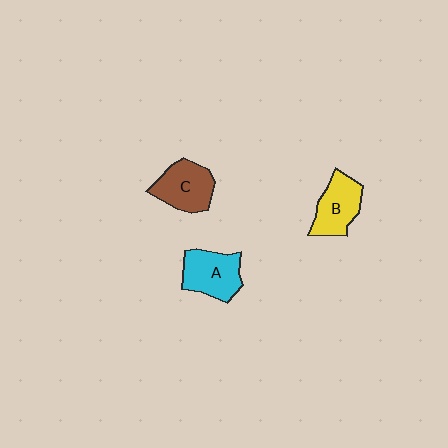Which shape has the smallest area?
Shape B (yellow).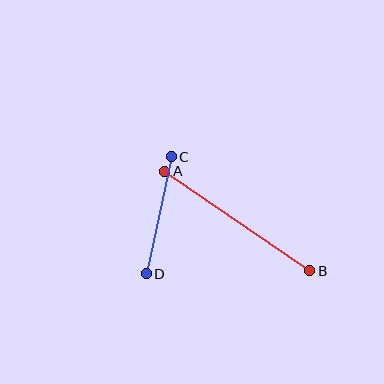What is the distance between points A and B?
The distance is approximately 176 pixels.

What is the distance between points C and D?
The distance is approximately 119 pixels.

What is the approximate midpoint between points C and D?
The midpoint is at approximately (159, 215) pixels.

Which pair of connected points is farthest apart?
Points A and B are farthest apart.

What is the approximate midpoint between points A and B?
The midpoint is at approximately (237, 221) pixels.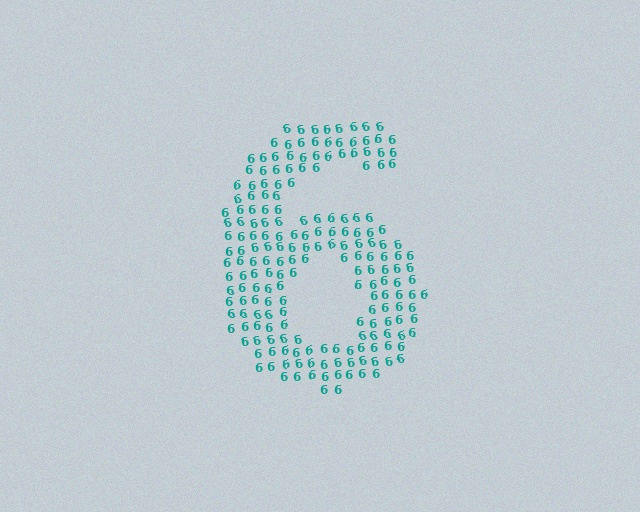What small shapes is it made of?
It is made of small digit 6's.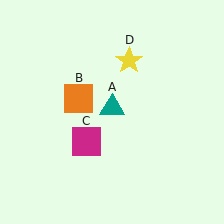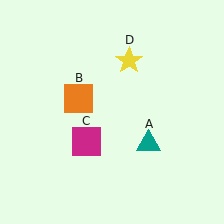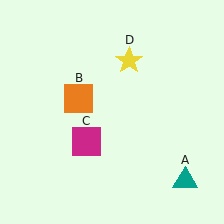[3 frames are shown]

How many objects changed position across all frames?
1 object changed position: teal triangle (object A).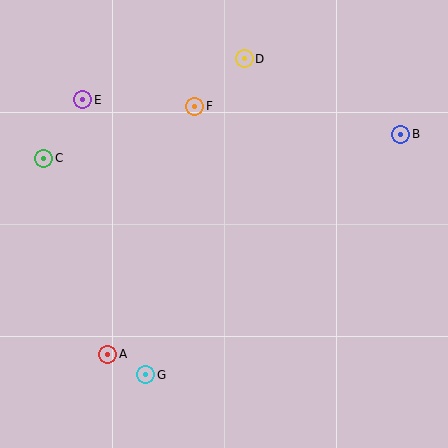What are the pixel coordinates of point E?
Point E is at (83, 100).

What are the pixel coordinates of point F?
Point F is at (195, 106).